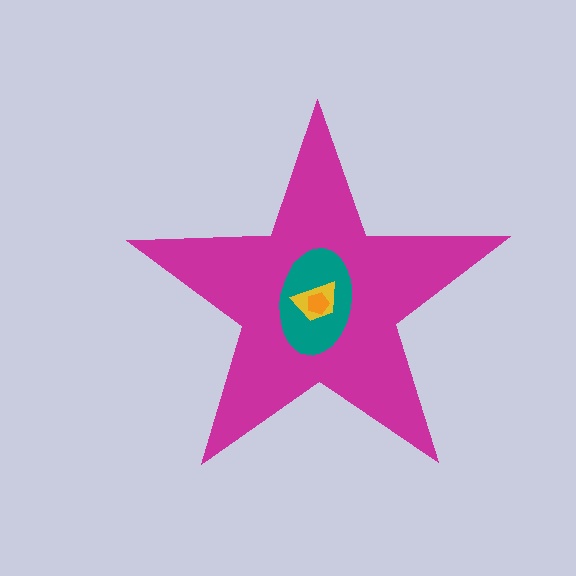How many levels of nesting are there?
4.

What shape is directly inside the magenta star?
The teal ellipse.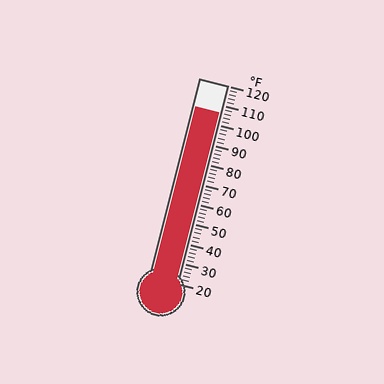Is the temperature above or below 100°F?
The temperature is above 100°F.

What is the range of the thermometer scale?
The thermometer scale ranges from 20°F to 120°F.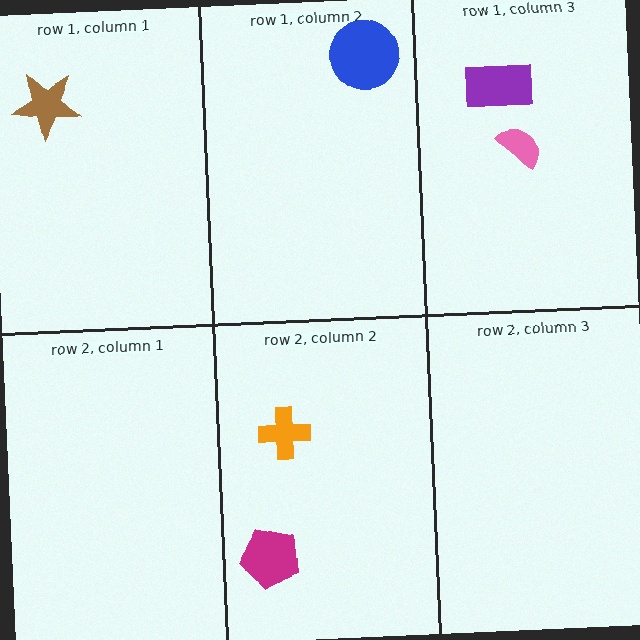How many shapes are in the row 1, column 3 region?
2.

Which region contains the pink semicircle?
The row 1, column 3 region.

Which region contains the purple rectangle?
The row 1, column 3 region.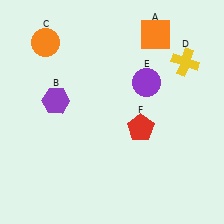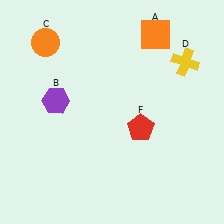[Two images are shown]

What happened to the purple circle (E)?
The purple circle (E) was removed in Image 2. It was in the top-right area of Image 1.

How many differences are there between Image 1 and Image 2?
There is 1 difference between the two images.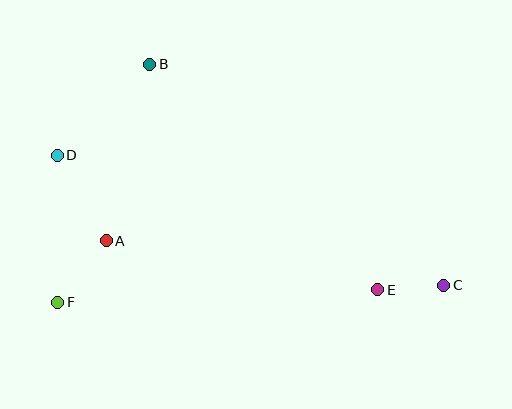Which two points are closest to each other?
Points C and E are closest to each other.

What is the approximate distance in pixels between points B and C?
The distance between B and C is approximately 368 pixels.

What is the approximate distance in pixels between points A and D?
The distance between A and D is approximately 98 pixels.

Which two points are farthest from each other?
Points C and D are farthest from each other.